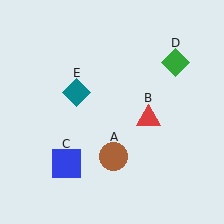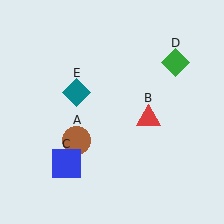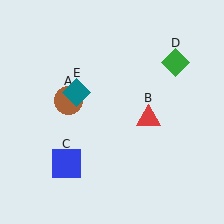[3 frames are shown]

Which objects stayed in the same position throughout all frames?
Red triangle (object B) and blue square (object C) and green diamond (object D) and teal diamond (object E) remained stationary.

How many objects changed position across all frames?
1 object changed position: brown circle (object A).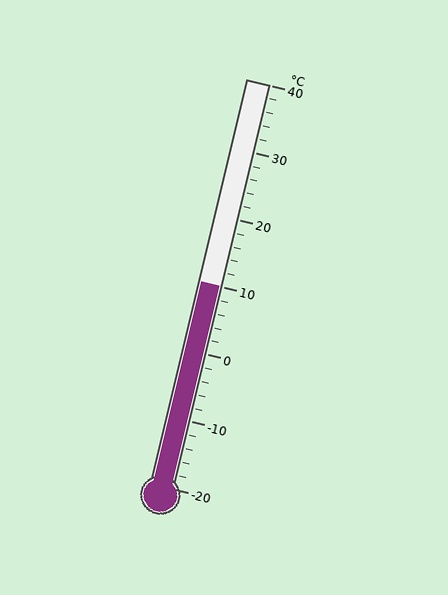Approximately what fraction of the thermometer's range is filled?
The thermometer is filled to approximately 50% of its range.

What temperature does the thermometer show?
The thermometer shows approximately 10°C.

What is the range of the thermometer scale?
The thermometer scale ranges from -20°C to 40°C.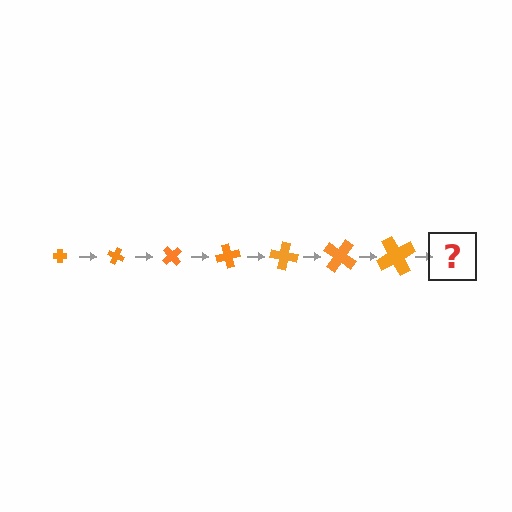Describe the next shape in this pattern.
It should be a cross, larger than the previous one and rotated 175 degrees from the start.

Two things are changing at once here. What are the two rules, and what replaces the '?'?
The two rules are that the cross grows larger each step and it rotates 25 degrees each step. The '?' should be a cross, larger than the previous one and rotated 175 degrees from the start.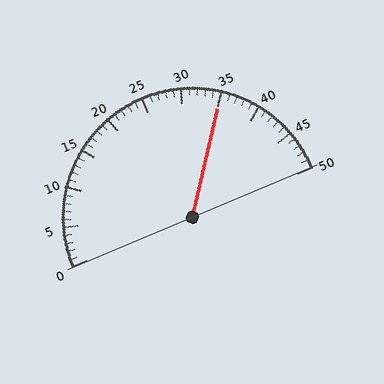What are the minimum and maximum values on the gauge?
The gauge ranges from 0 to 50.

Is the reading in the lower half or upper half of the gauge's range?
The reading is in the upper half of the range (0 to 50).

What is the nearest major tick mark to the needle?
The nearest major tick mark is 35.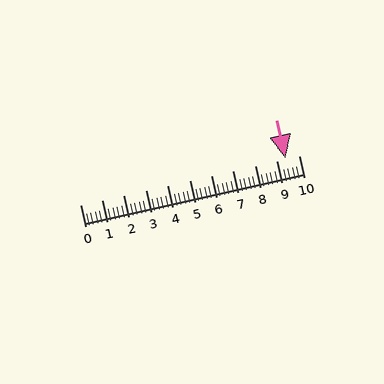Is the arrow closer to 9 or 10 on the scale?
The arrow is closer to 9.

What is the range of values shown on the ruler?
The ruler shows values from 0 to 10.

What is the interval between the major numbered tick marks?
The major tick marks are spaced 1 units apart.